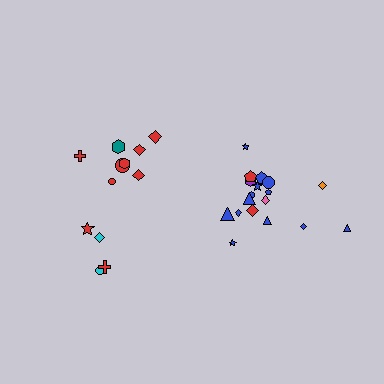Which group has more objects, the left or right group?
The right group.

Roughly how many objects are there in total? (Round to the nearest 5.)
Roughly 30 objects in total.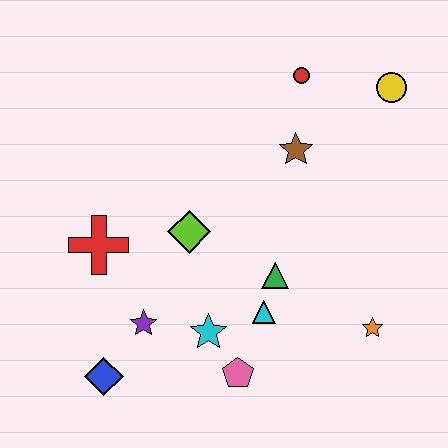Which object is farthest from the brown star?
The blue diamond is farthest from the brown star.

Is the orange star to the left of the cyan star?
No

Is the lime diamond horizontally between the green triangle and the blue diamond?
Yes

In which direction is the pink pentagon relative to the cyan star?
The pink pentagon is below the cyan star.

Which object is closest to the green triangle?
The cyan triangle is closest to the green triangle.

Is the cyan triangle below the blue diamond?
No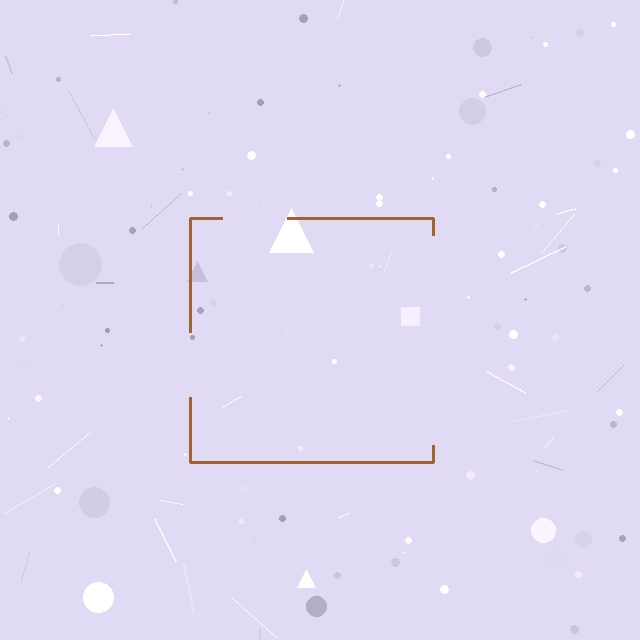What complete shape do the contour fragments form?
The contour fragments form a square.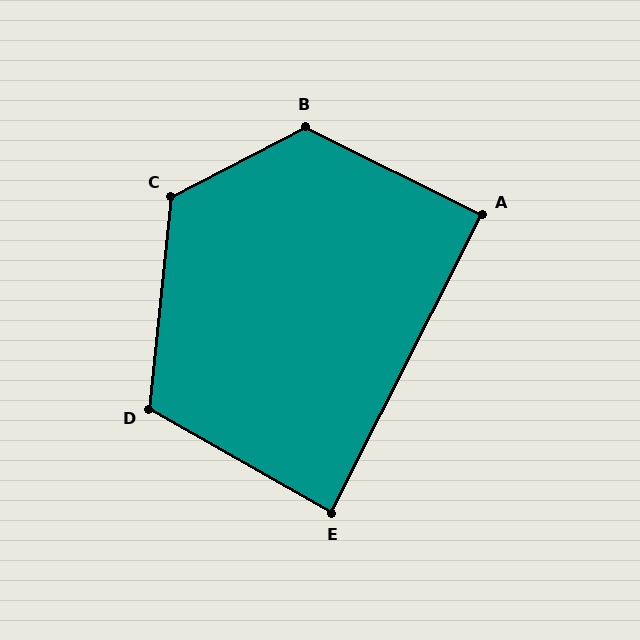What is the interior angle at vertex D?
Approximately 113 degrees (obtuse).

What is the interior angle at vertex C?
Approximately 123 degrees (obtuse).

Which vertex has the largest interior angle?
B, at approximately 126 degrees.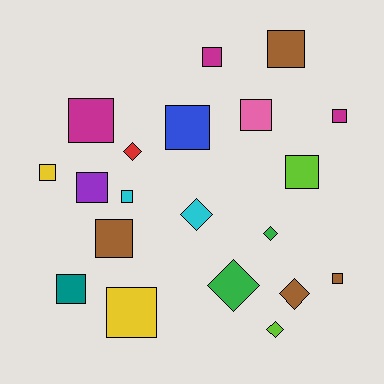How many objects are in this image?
There are 20 objects.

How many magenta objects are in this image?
There are 3 magenta objects.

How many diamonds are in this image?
There are 6 diamonds.